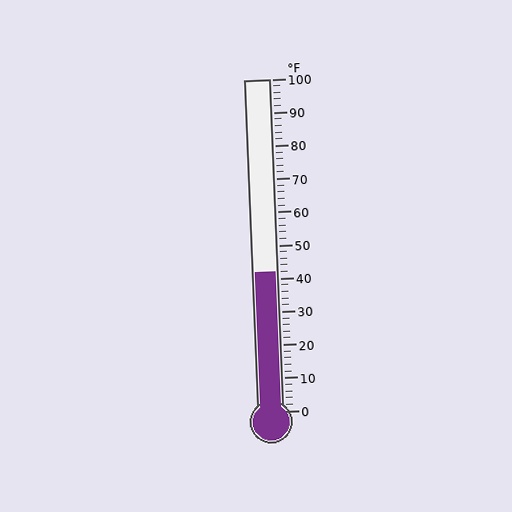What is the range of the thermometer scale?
The thermometer scale ranges from 0°F to 100°F.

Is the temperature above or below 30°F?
The temperature is above 30°F.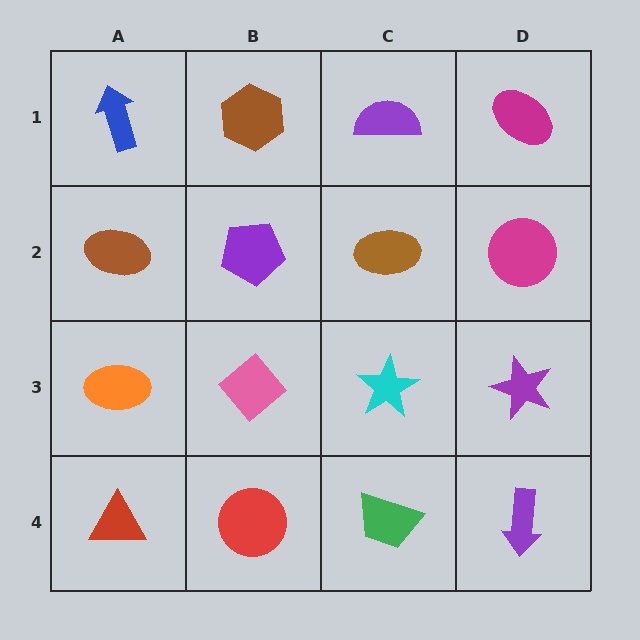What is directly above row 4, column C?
A cyan star.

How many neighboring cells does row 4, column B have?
3.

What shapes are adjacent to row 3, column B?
A purple pentagon (row 2, column B), a red circle (row 4, column B), an orange ellipse (row 3, column A), a cyan star (row 3, column C).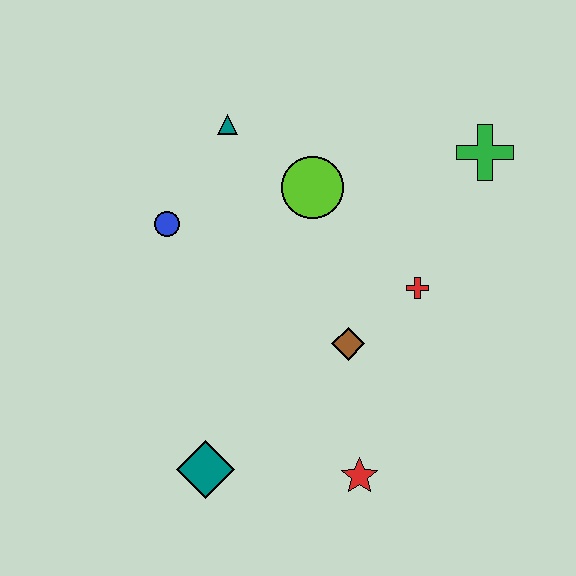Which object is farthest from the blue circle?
The green cross is farthest from the blue circle.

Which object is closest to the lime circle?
The teal triangle is closest to the lime circle.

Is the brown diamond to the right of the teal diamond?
Yes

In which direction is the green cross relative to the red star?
The green cross is above the red star.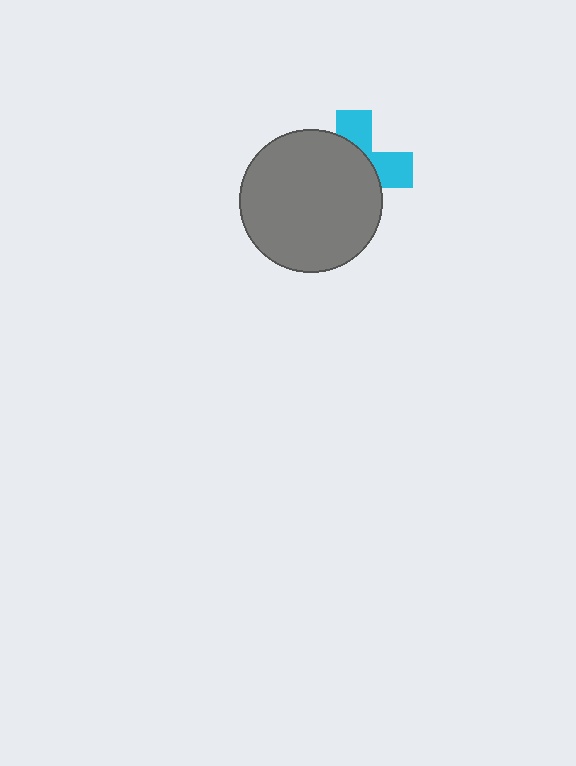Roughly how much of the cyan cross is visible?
A small part of it is visible (roughly 36%).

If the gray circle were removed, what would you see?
You would see the complete cyan cross.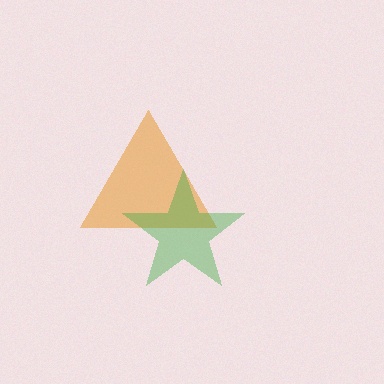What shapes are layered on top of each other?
The layered shapes are: an orange triangle, a green star.